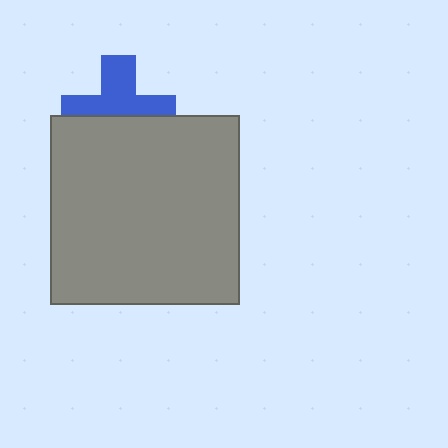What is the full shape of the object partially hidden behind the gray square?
The partially hidden object is a blue cross.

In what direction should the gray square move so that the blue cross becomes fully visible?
The gray square should move down. That is the shortest direction to clear the overlap and leave the blue cross fully visible.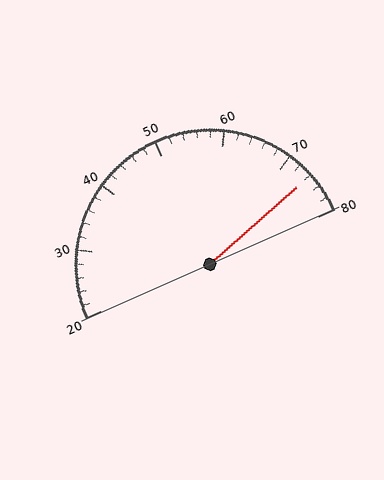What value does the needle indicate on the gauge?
The needle indicates approximately 74.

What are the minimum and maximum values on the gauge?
The gauge ranges from 20 to 80.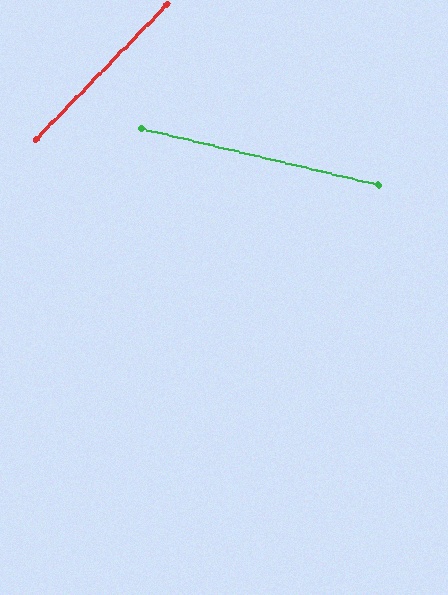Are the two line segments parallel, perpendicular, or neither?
Neither parallel nor perpendicular — they differ by about 60°.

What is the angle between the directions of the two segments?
Approximately 60 degrees.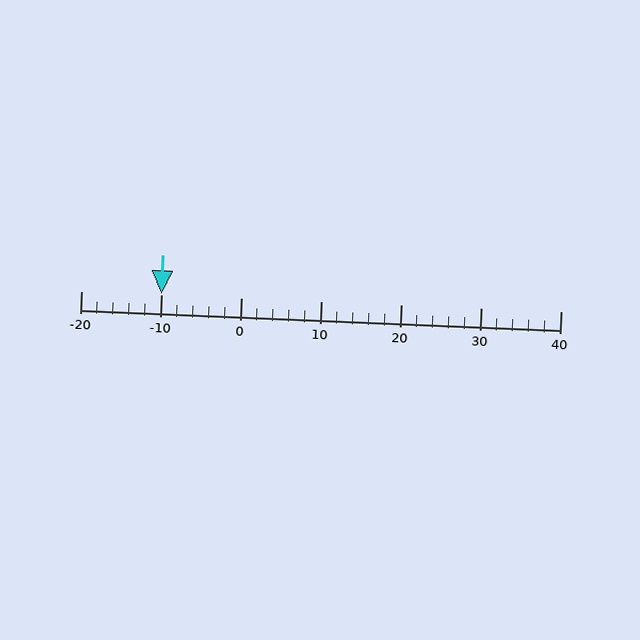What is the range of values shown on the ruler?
The ruler shows values from -20 to 40.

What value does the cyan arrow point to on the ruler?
The cyan arrow points to approximately -10.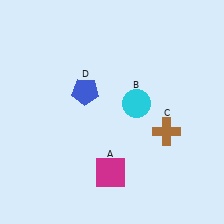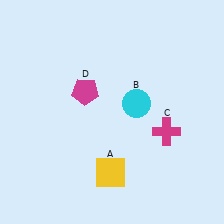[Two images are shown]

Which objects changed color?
A changed from magenta to yellow. C changed from brown to magenta. D changed from blue to magenta.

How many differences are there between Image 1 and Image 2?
There are 3 differences between the two images.